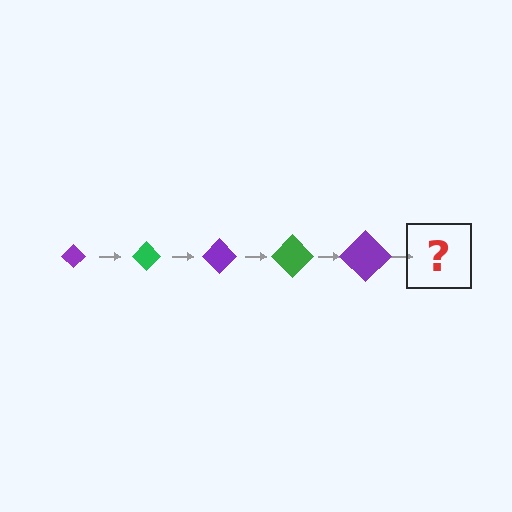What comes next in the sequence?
The next element should be a green diamond, larger than the previous one.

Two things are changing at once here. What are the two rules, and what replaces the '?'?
The two rules are that the diamond grows larger each step and the color cycles through purple and green. The '?' should be a green diamond, larger than the previous one.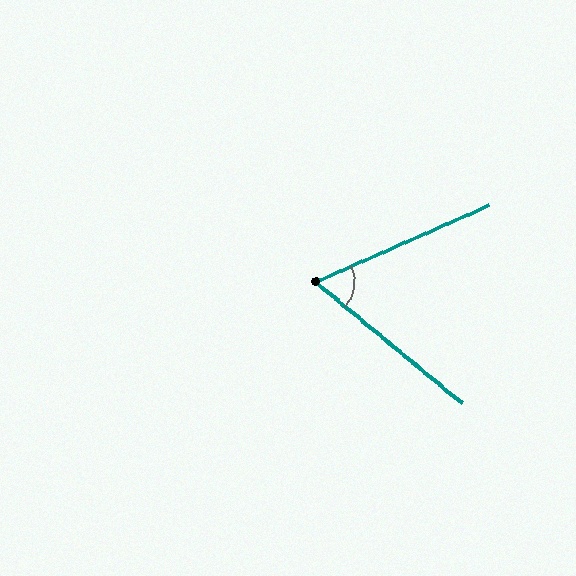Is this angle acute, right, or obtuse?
It is acute.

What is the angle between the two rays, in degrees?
Approximately 63 degrees.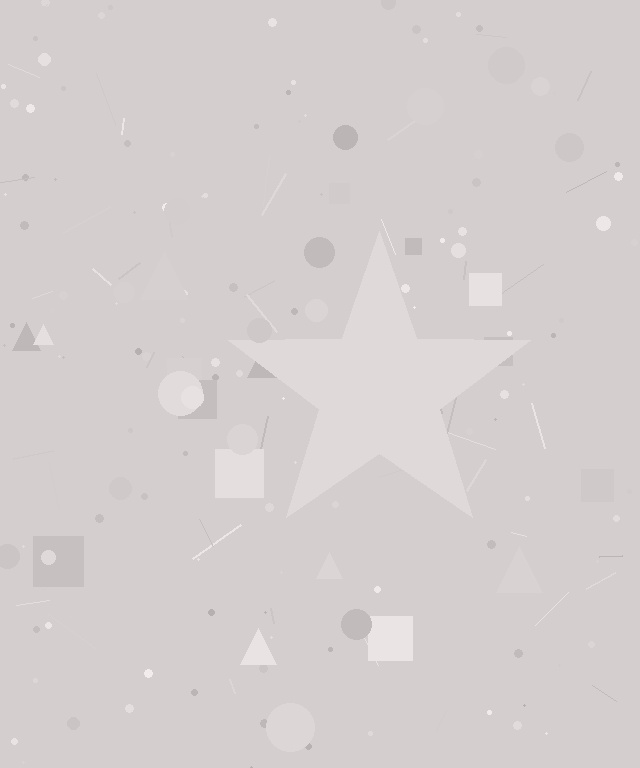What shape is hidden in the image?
A star is hidden in the image.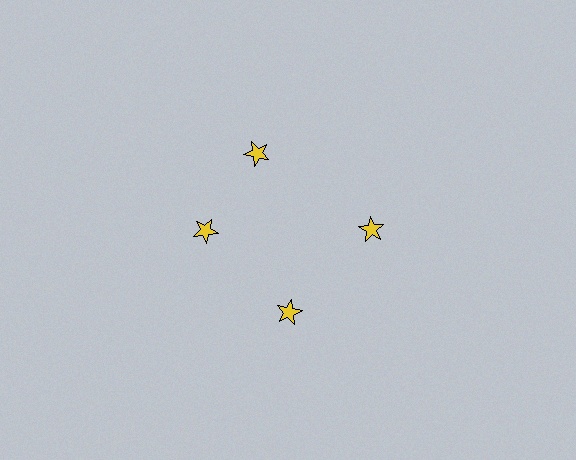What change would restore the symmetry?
The symmetry would be restored by rotating it back into even spacing with its neighbors so that all 4 stars sit at equal angles and equal distance from the center.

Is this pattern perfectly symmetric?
No. The 4 yellow stars are arranged in a ring, but one element near the 12 o'clock position is rotated out of alignment along the ring, breaking the 4-fold rotational symmetry.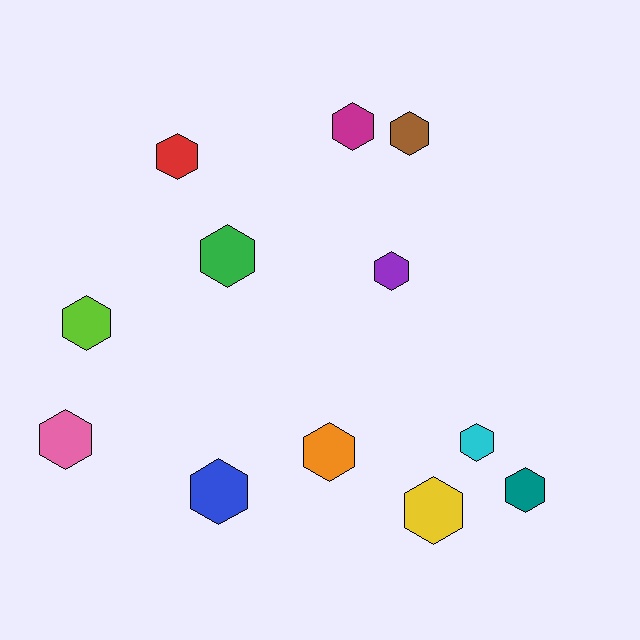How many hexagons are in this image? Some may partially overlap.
There are 12 hexagons.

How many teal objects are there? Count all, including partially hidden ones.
There is 1 teal object.